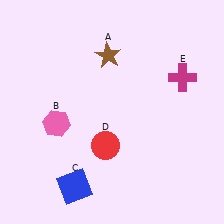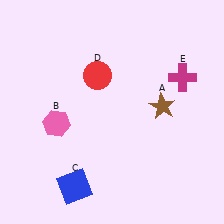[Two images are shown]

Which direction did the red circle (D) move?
The red circle (D) moved up.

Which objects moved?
The objects that moved are: the brown star (A), the red circle (D).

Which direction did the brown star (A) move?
The brown star (A) moved right.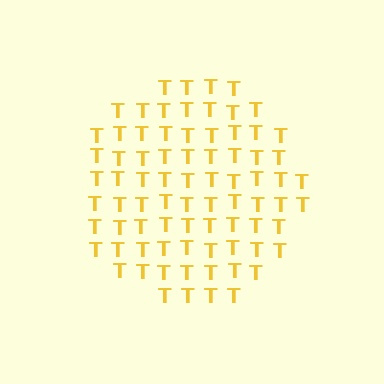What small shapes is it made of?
It is made of small letter T's.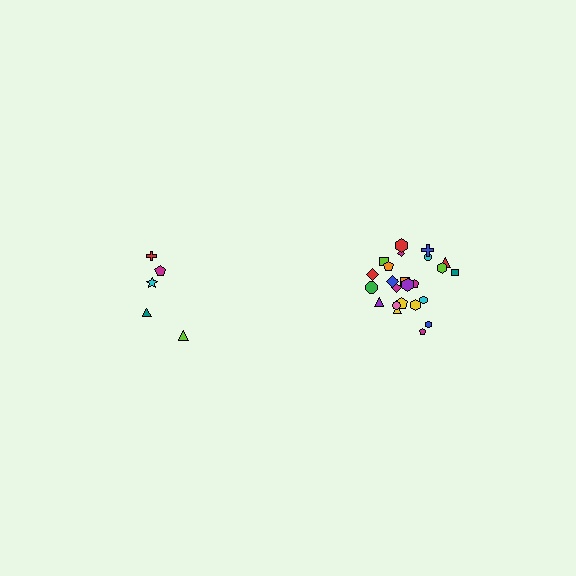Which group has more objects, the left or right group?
The right group.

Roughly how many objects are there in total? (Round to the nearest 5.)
Roughly 30 objects in total.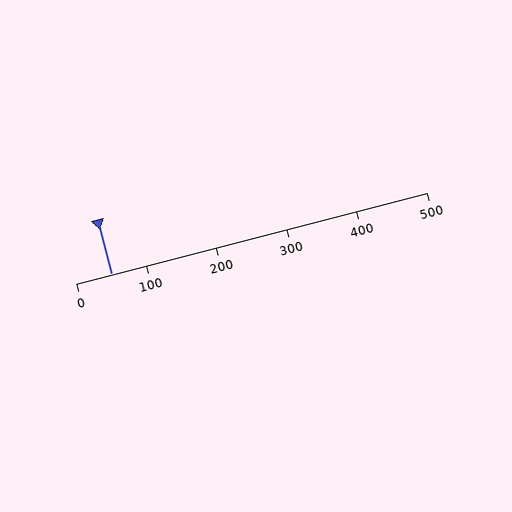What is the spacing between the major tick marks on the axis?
The major ticks are spaced 100 apart.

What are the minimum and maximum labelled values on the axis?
The axis runs from 0 to 500.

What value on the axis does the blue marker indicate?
The marker indicates approximately 50.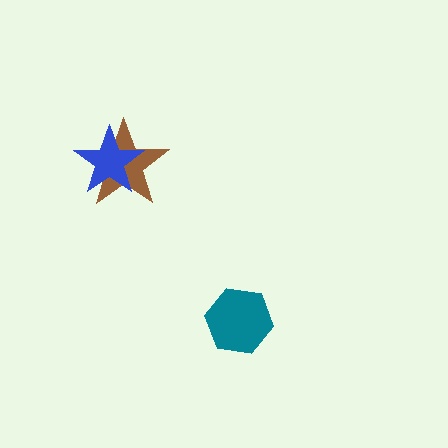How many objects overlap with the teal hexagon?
0 objects overlap with the teal hexagon.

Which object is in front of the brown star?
The blue star is in front of the brown star.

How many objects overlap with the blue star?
1 object overlaps with the blue star.